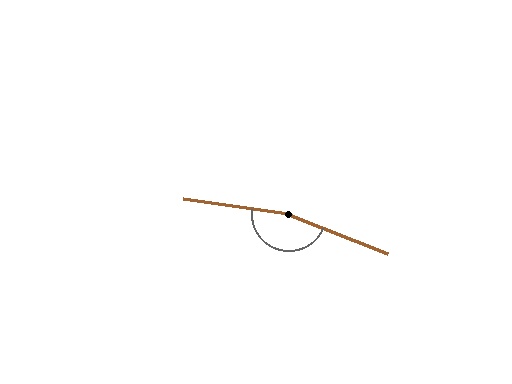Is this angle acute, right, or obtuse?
It is obtuse.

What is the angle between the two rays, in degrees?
Approximately 167 degrees.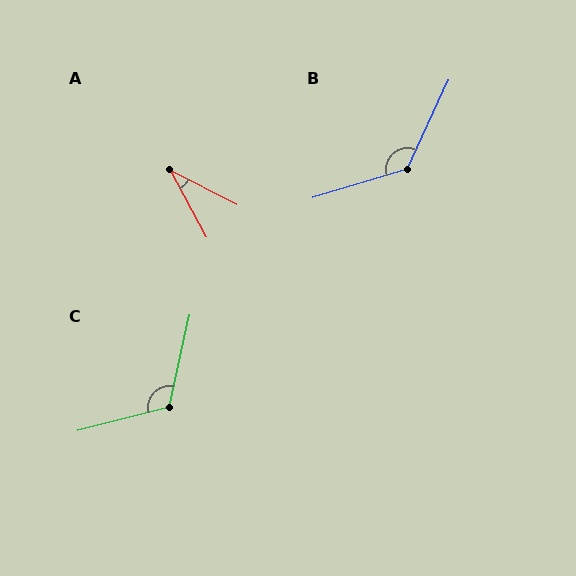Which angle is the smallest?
A, at approximately 34 degrees.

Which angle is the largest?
B, at approximately 132 degrees.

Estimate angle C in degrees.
Approximately 117 degrees.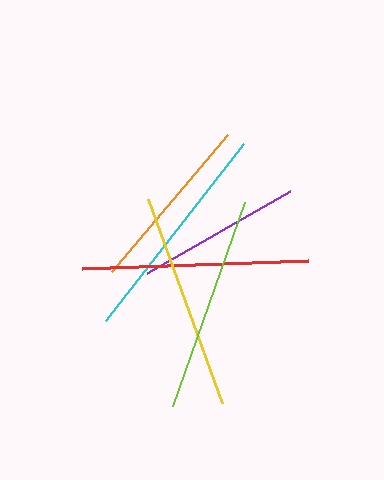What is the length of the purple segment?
The purple segment is approximately 164 pixels long.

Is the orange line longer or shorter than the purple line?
The orange line is longer than the purple line.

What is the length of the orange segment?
The orange segment is approximately 179 pixels long.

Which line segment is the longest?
The red line is the longest at approximately 226 pixels.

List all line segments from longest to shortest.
From longest to shortest: red, cyan, yellow, lime, orange, purple.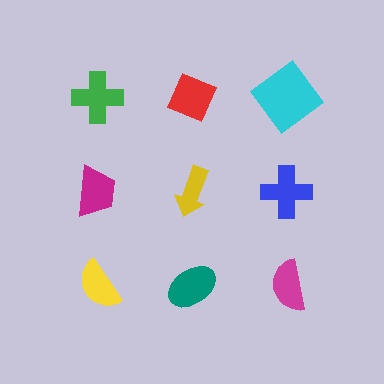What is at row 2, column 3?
A blue cross.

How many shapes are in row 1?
3 shapes.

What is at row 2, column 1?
A magenta trapezoid.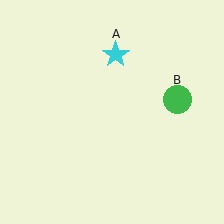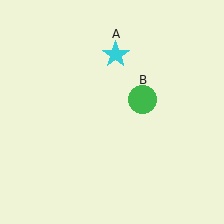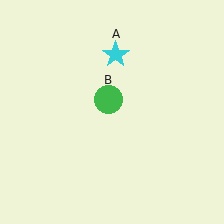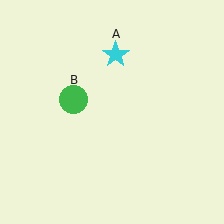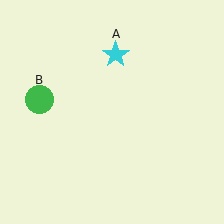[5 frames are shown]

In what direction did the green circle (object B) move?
The green circle (object B) moved left.